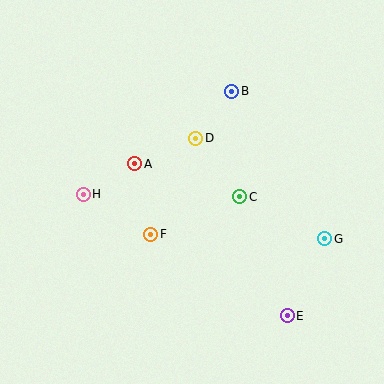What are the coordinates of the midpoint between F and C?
The midpoint between F and C is at (195, 215).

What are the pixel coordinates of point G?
Point G is at (325, 239).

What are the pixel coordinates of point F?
Point F is at (151, 234).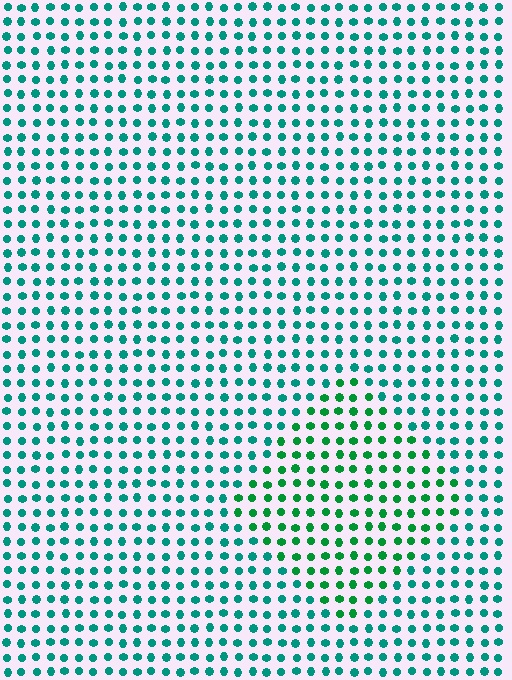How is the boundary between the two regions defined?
The boundary is defined purely by a slight shift in hue (about 31 degrees). Spacing, size, and orientation are identical on both sides.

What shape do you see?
I see a diamond.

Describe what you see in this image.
The image is filled with small teal elements in a uniform arrangement. A diamond-shaped region is visible where the elements are tinted to a slightly different hue, forming a subtle color boundary.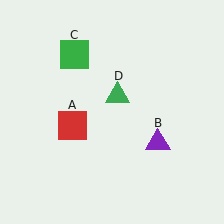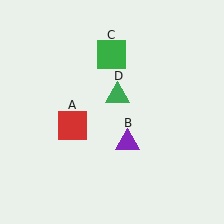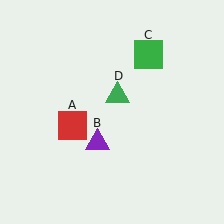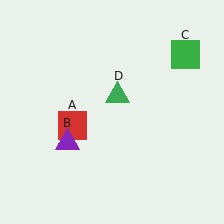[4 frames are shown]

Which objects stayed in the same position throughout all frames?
Red square (object A) and green triangle (object D) remained stationary.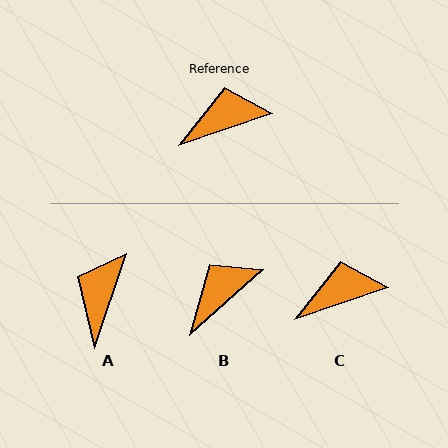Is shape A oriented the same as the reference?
No, it is off by about 52 degrees.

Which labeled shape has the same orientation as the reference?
C.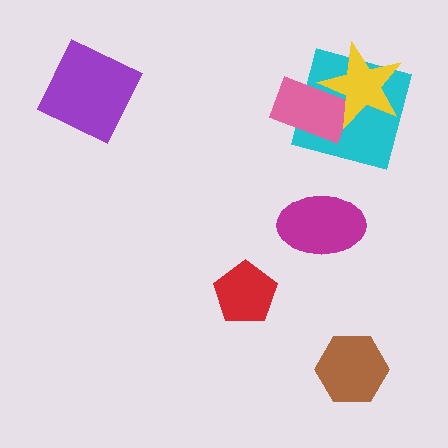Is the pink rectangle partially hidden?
Yes, it is partially covered by another shape.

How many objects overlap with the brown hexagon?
0 objects overlap with the brown hexagon.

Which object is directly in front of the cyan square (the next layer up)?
The pink rectangle is directly in front of the cyan square.